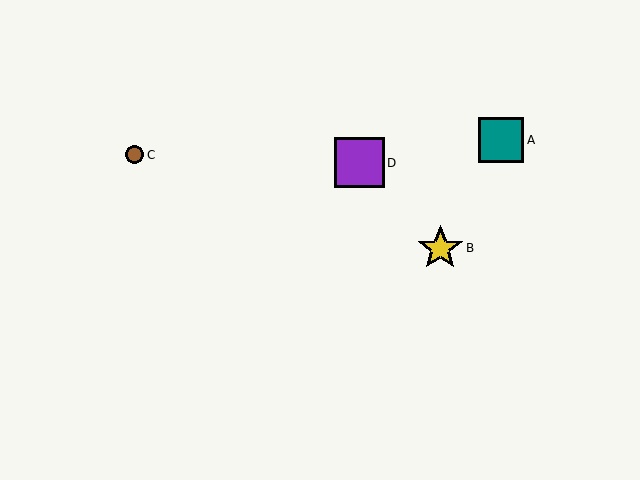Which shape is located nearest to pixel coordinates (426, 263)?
The yellow star (labeled B) at (440, 248) is nearest to that location.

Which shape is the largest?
The purple square (labeled D) is the largest.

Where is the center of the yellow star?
The center of the yellow star is at (440, 248).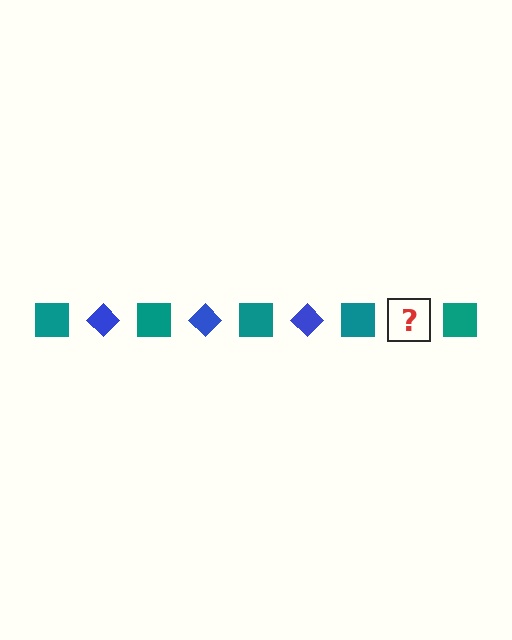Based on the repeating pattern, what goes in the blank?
The blank should be a blue diamond.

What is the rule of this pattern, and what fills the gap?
The rule is that the pattern alternates between teal square and blue diamond. The gap should be filled with a blue diamond.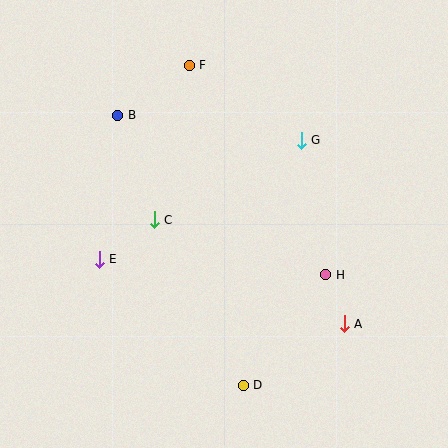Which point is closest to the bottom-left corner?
Point E is closest to the bottom-left corner.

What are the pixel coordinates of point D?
Point D is at (243, 385).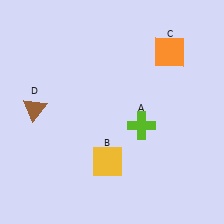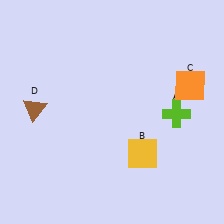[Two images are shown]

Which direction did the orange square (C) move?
The orange square (C) moved down.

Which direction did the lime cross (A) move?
The lime cross (A) moved right.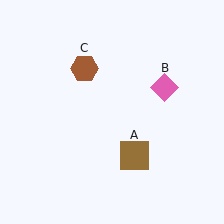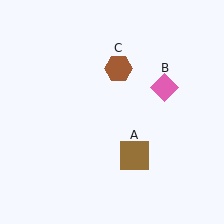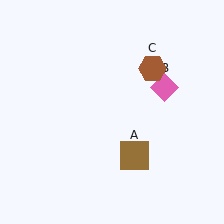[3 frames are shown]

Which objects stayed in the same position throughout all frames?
Brown square (object A) and pink diamond (object B) remained stationary.